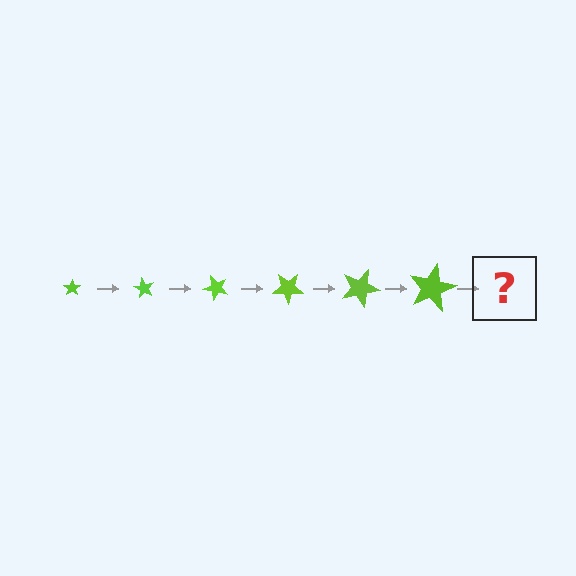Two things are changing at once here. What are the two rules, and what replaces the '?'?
The two rules are that the star grows larger each step and it rotates 60 degrees each step. The '?' should be a star, larger than the previous one and rotated 360 degrees from the start.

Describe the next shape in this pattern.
It should be a star, larger than the previous one and rotated 360 degrees from the start.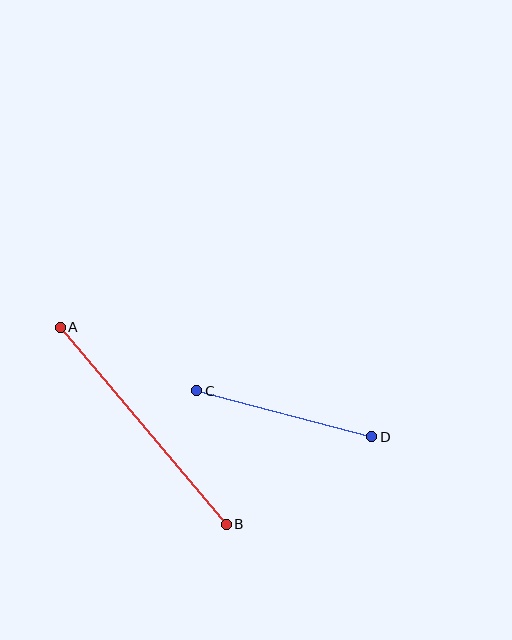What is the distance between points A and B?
The distance is approximately 258 pixels.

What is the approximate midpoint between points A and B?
The midpoint is at approximately (143, 426) pixels.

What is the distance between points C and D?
The distance is approximately 181 pixels.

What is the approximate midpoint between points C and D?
The midpoint is at approximately (284, 414) pixels.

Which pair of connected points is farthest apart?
Points A and B are farthest apart.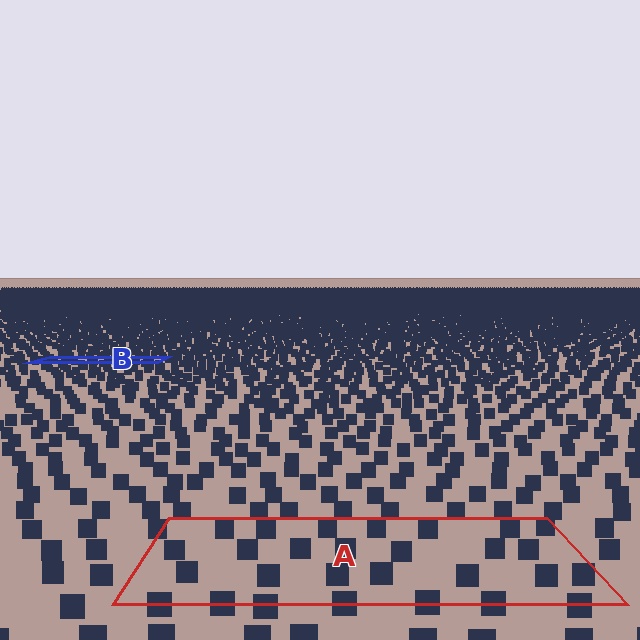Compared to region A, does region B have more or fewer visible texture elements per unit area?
Region B has more texture elements per unit area — they are packed more densely because it is farther away.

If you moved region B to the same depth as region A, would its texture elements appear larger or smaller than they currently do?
They would appear larger. At a closer depth, the same texture elements are projected at a bigger on-screen size.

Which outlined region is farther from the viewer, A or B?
Region B is farther from the viewer — the texture elements inside it appear smaller and more densely packed.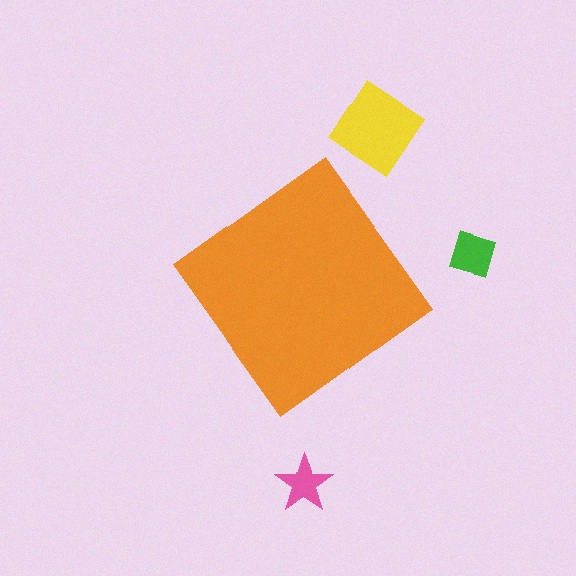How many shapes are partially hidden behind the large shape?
0 shapes are partially hidden.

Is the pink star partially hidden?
No, the pink star is fully visible.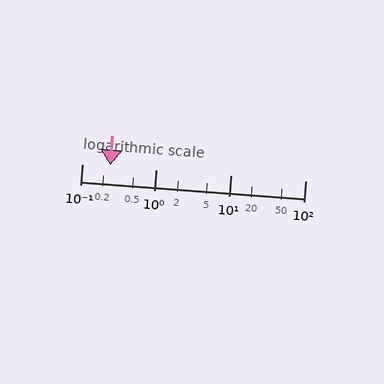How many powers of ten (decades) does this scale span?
The scale spans 3 decades, from 0.1 to 100.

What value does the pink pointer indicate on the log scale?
The pointer indicates approximately 0.24.